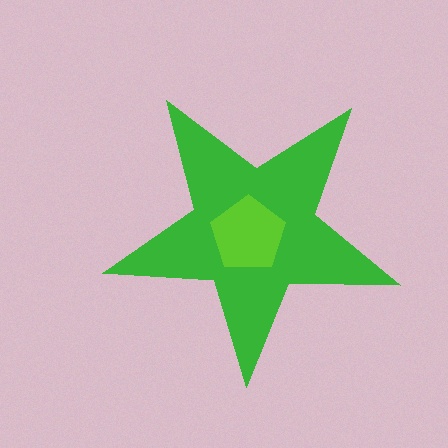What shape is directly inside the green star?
The lime pentagon.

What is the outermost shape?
The green star.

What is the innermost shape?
The lime pentagon.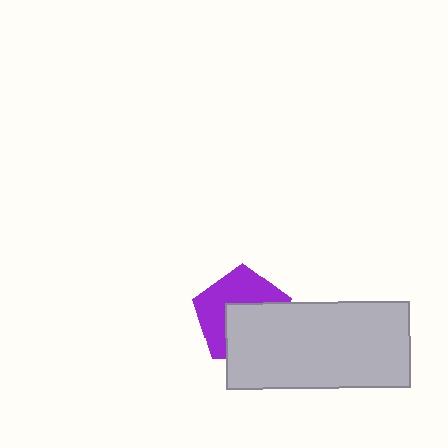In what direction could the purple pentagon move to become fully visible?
The purple pentagon could move toward the upper-left. That would shift it out from behind the light gray rectangle entirely.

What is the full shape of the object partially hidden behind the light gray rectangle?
The partially hidden object is a purple pentagon.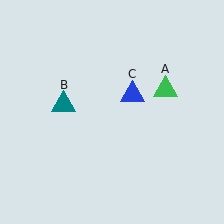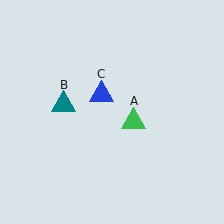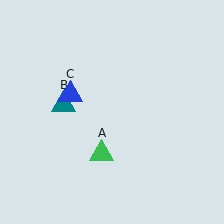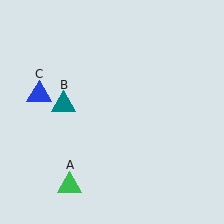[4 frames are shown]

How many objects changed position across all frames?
2 objects changed position: green triangle (object A), blue triangle (object C).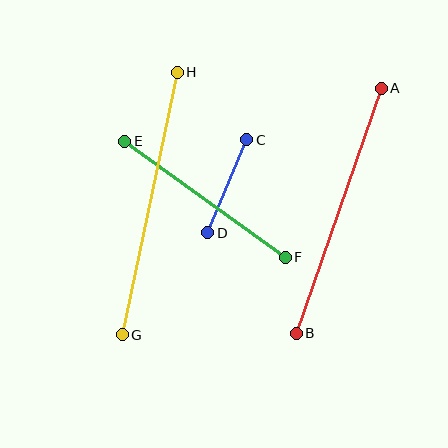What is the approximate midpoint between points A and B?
The midpoint is at approximately (339, 211) pixels.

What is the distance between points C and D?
The distance is approximately 101 pixels.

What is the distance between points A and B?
The distance is approximately 259 pixels.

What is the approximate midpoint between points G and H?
The midpoint is at approximately (150, 204) pixels.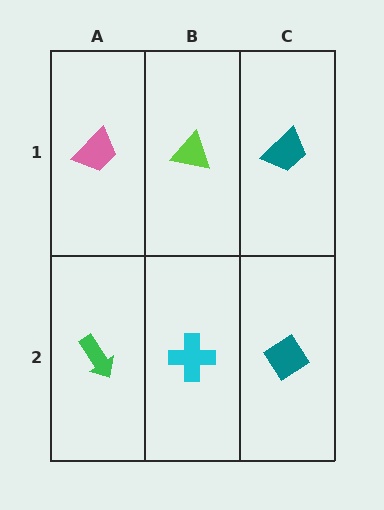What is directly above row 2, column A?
A pink trapezoid.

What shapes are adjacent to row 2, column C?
A teal trapezoid (row 1, column C), a cyan cross (row 2, column B).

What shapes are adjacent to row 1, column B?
A cyan cross (row 2, column B), a pink trapezoid (row 1, column A), a teal trapezoid (row 1, column C).